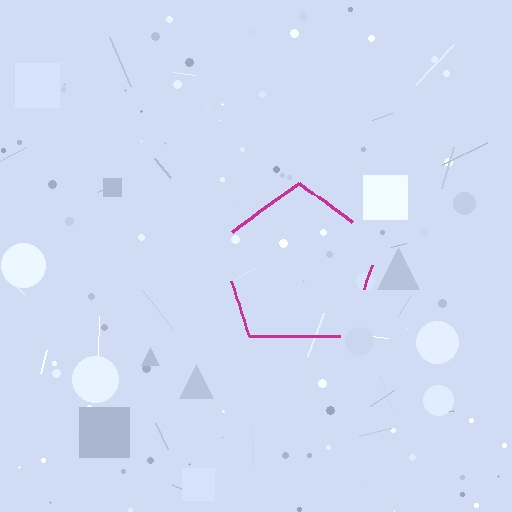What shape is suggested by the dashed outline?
The dashed outline suggests a pentagon.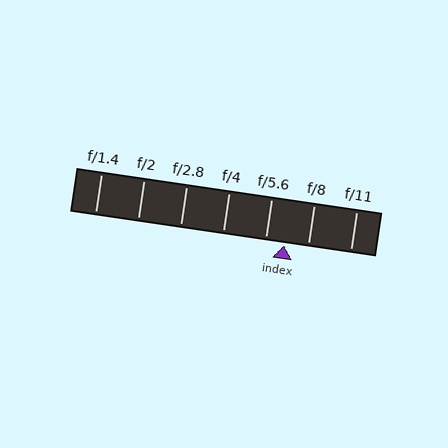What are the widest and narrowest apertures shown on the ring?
The widest aperture shown is f/1.4 and the narrowest is f/11.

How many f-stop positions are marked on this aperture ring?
There are 7 f-stop positions marked.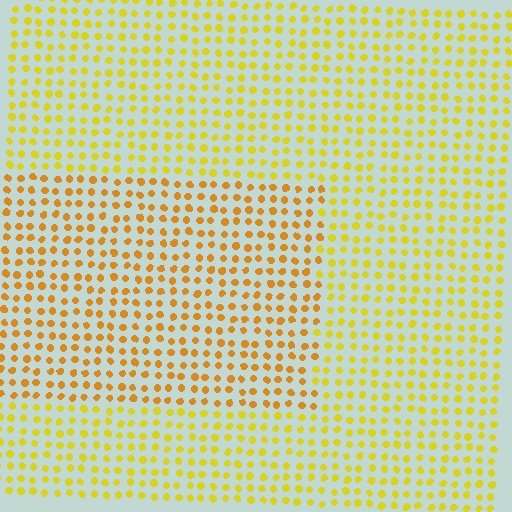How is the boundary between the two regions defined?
The boundary is defined purely by a slight shift in hue (about 24 degrees). Spacing, size, and orientation are identical on both sides.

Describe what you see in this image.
The image is filled with small yellow elements in a uniform arrangement. A rectangle-shaped region is visible where the elements are tinted to a slightly different hue, forming a subtle color boundary.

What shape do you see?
I see a rectangle.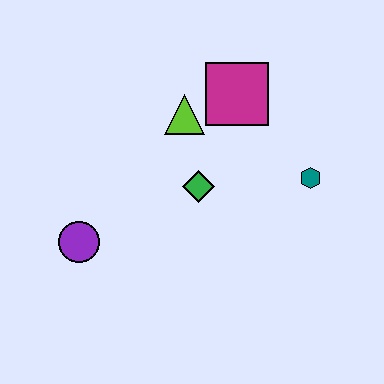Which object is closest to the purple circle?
The green diamond is closest to the purple circle.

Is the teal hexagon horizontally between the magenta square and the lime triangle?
No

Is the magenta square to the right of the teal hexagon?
No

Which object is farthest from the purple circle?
The teal hexagon is farthest from the purple circle.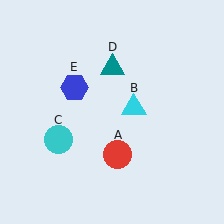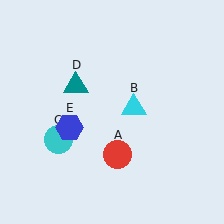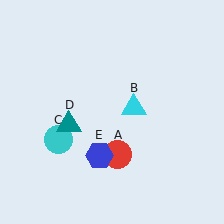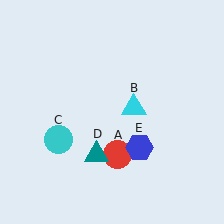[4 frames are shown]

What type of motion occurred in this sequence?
The teal triangle (object D), blue hexagon (object E) rotated counterclockwise around the center of the scene.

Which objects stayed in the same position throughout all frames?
Red circle (object A) and cyan triangle (object B) and cyan circle (object C) remained stationary.